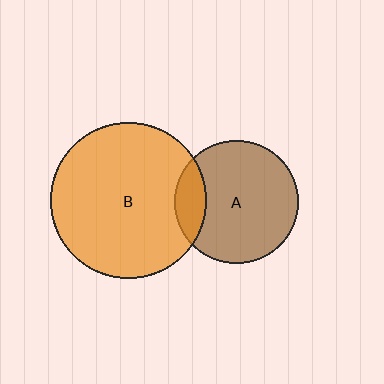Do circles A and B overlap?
Yes.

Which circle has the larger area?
Circle B (orange).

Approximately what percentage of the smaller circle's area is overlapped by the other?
Approximately 15%.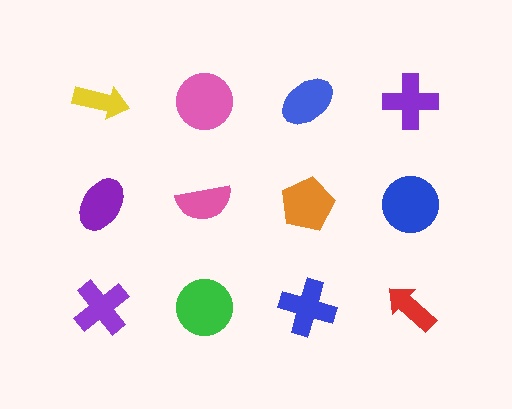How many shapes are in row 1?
4 shapes.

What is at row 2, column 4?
A blue circle.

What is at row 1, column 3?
A blue ellipse.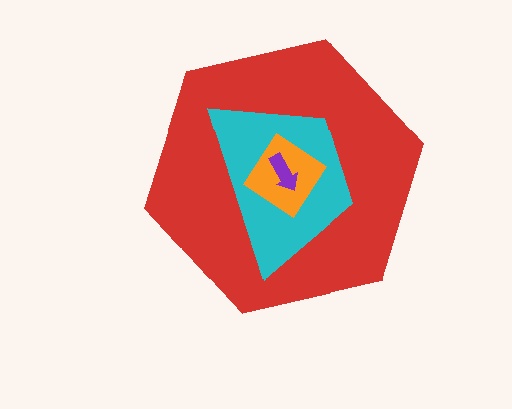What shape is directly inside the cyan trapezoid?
The orange diamond.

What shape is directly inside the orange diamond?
The purple arrow.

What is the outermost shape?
The red hexagon.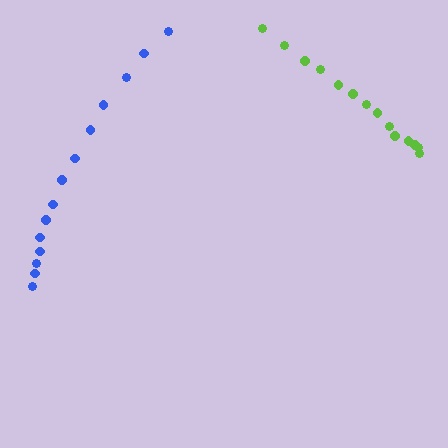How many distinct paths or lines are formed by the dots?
There are 2 distinct paths.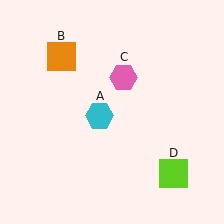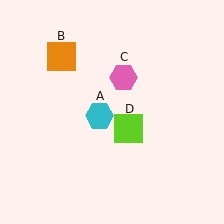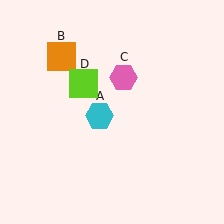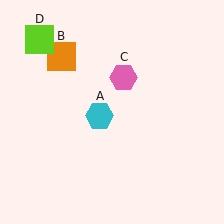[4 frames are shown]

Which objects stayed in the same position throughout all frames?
Cyan hexagon (object A) and orange square (object B) and pink hexagon (object C) remained stationary.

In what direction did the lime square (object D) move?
The lime square (object D) moved up and to the left.